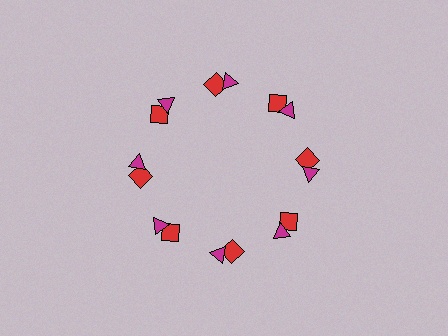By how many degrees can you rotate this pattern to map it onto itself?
The pattern maps onto itself every 45 degrees of rotation.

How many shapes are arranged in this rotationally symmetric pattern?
There are 16 shapes, arranged in 8 groups of 2.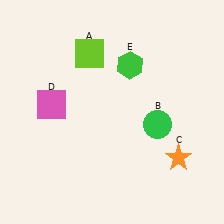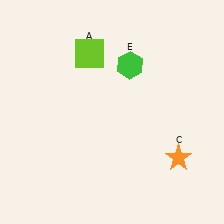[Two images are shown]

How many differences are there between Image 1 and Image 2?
There are 2 differences between the two images.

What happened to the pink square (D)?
The pink square (D) was removed in Image 2. It was in the top-left area of Image 1.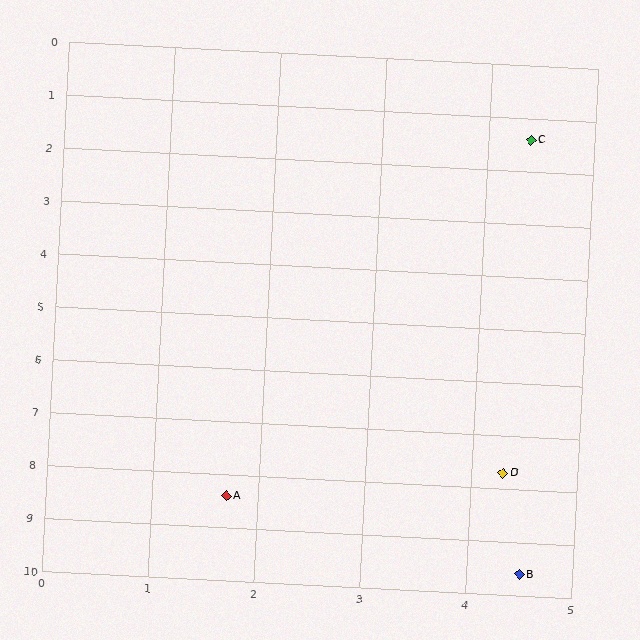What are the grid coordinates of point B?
Point B is at approximately (4.5, 9.6).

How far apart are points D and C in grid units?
Points D and C are about 6.3 grid units apart.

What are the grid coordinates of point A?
Point A is at approximately (1.7, 8.4).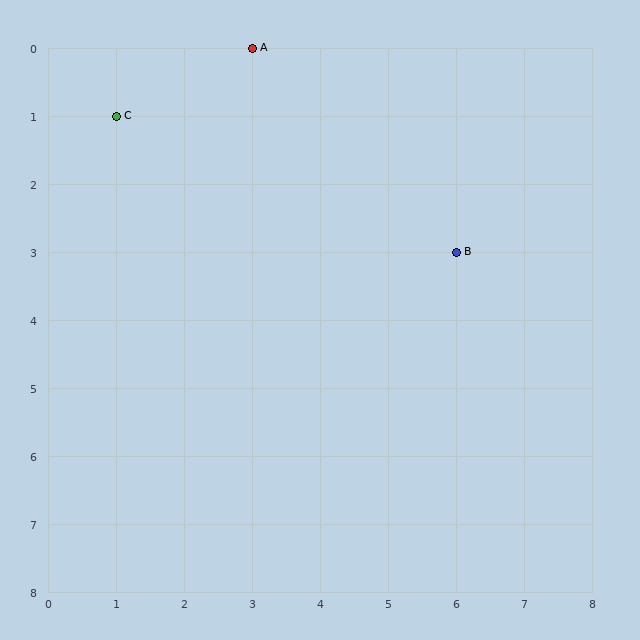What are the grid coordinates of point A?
Point A is at grid coordinates (3, 0).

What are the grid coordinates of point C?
Point C is at grid coordinates (1, 1).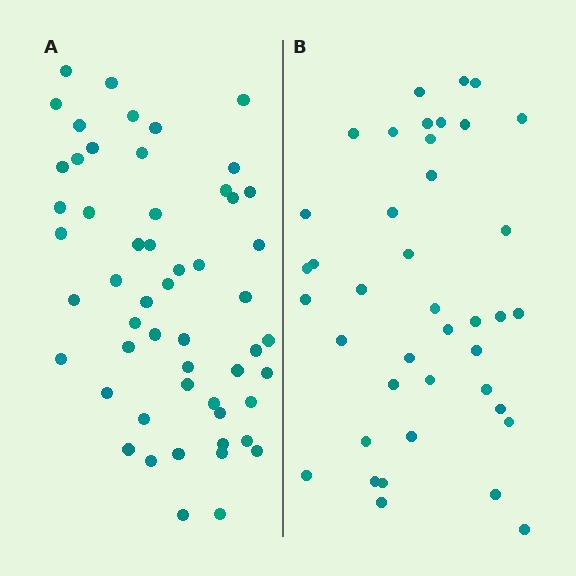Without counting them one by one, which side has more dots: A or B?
Region A (the left region) has more dots.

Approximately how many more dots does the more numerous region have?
Region A has approximately 15 more dots than region B.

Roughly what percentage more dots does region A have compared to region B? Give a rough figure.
About 35% more.